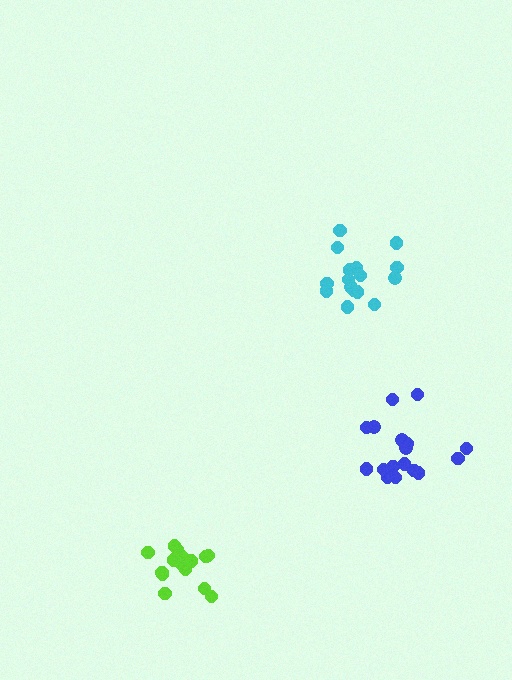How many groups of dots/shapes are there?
There are 3 groups.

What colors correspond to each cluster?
The clusters are colored: lime, blue, cyan.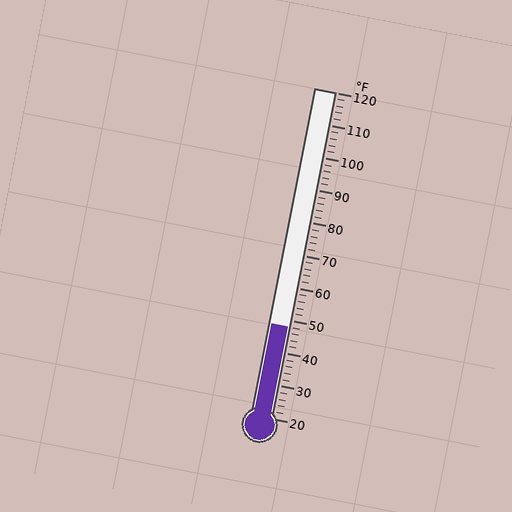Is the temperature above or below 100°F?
The temperature is below 100°F.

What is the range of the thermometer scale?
The thermometer scale ranges from 20°F to 120°F.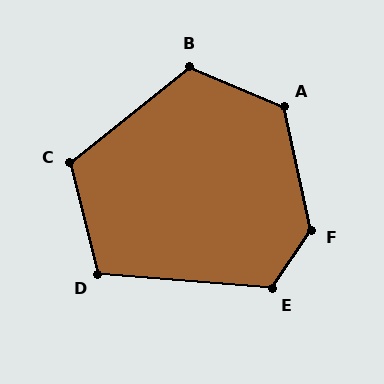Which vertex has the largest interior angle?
F, at approximately 134 degrees.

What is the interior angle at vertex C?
Approximately 115 degrees (obtuse).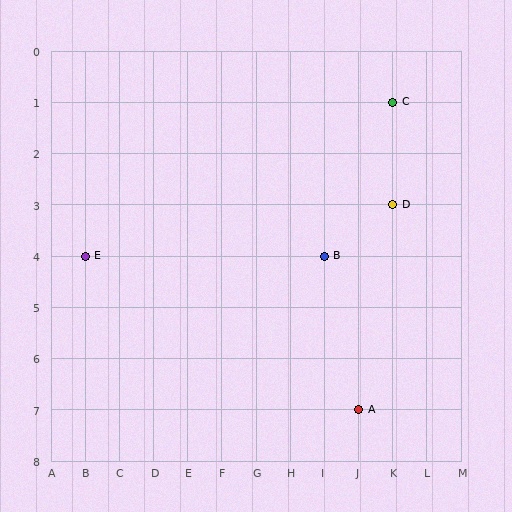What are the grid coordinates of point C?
Point C is at grid coordinates (K, 1).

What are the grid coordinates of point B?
Point B is at grid coordinates (I, 4).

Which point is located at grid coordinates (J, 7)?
Point A is at (J, 7).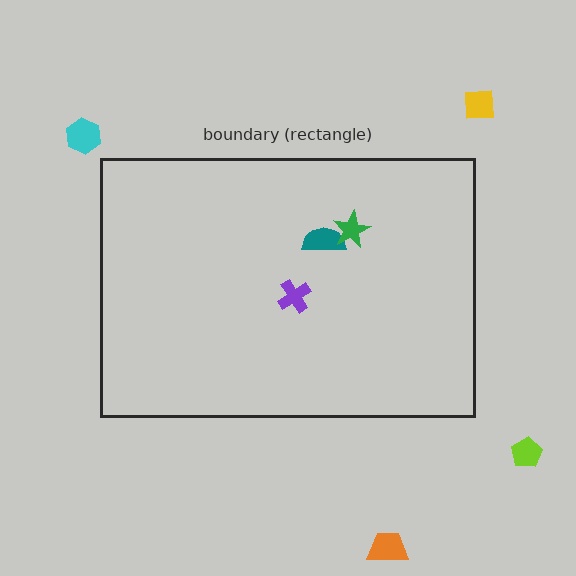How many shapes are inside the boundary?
3 inside, 4 outside.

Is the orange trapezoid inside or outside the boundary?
Outside.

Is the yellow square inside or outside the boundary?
Outside.